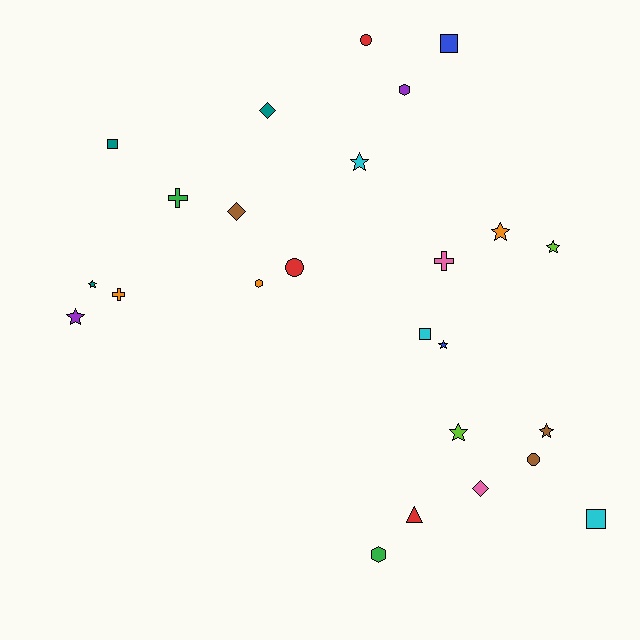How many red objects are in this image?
There are 3 red objects.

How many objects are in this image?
There are 25 objects.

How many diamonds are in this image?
There are 3 diamonds.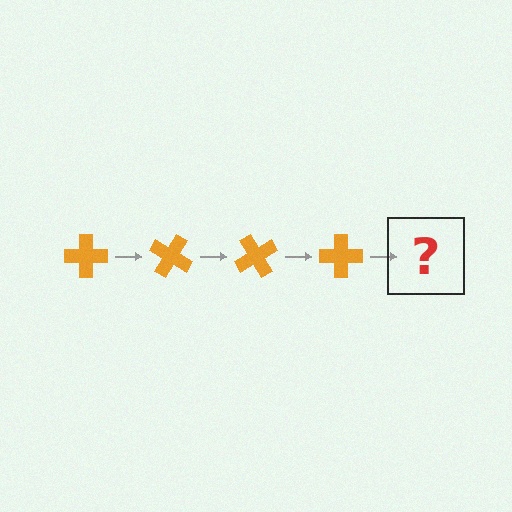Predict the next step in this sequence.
The next step is an orange cross rotated 120 degrees.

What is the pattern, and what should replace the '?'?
The pattern is that the cross rotates 30 degrees each step. The '?' should be an orange cross rotated 120 degrees.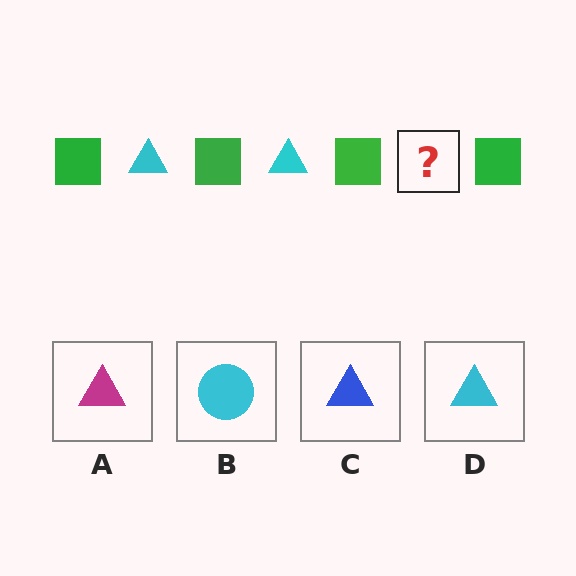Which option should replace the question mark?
Option D.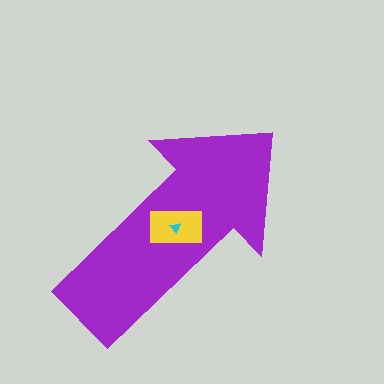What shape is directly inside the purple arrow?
The yellow rectangle.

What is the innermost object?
The cyan triangle.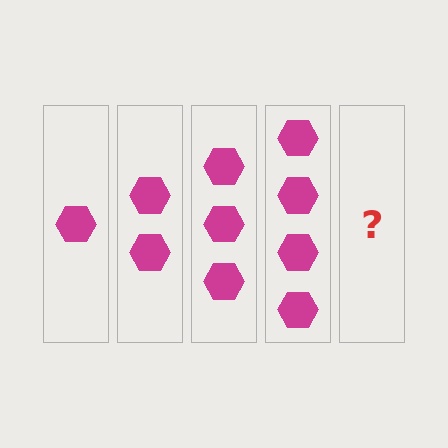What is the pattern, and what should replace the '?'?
The pattern is that each step adds one more hexagon. The '?' should be 5 hexagons.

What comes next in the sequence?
The next element should be 5 hexagons.